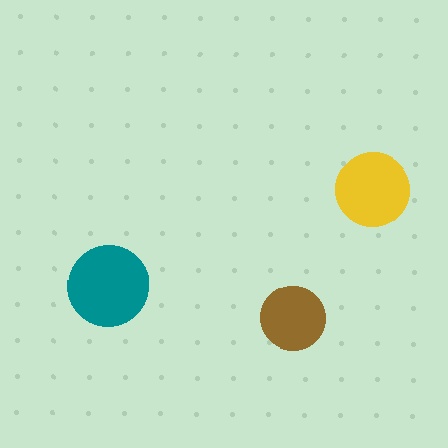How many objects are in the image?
There are 3 objects in the image.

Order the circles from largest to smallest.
the teal one, the yellow one, the brown one.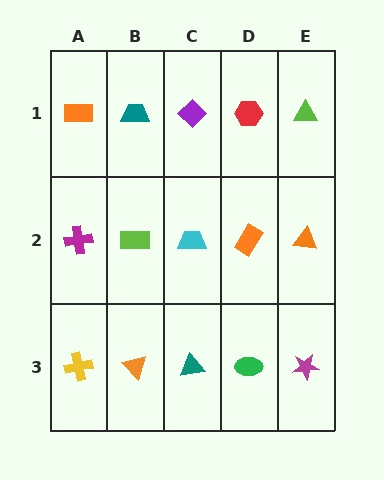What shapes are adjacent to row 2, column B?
A teal trapezoid (row 1, column B), an orange triangle (row 3, column B), a magenta cross (row 2, column A), a cyan trapezoid (row 2, column C).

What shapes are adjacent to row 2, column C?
A purple diamond (row 1, column C), a teal triangle (row 3, column C), a lime rectangle (row 2, column B), an orange rectangle (row 2, column D).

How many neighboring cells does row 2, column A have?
3.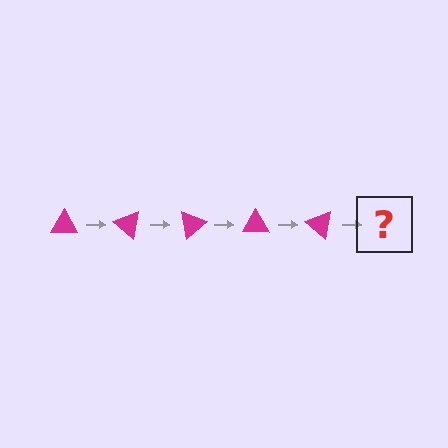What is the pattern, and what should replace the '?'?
The pattern is that the triangle rotates 40 degrees each step. The '?' should be a magenta triangle rotated 200 degrees.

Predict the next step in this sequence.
The next step is a magenta triangle rotated 200 degrees.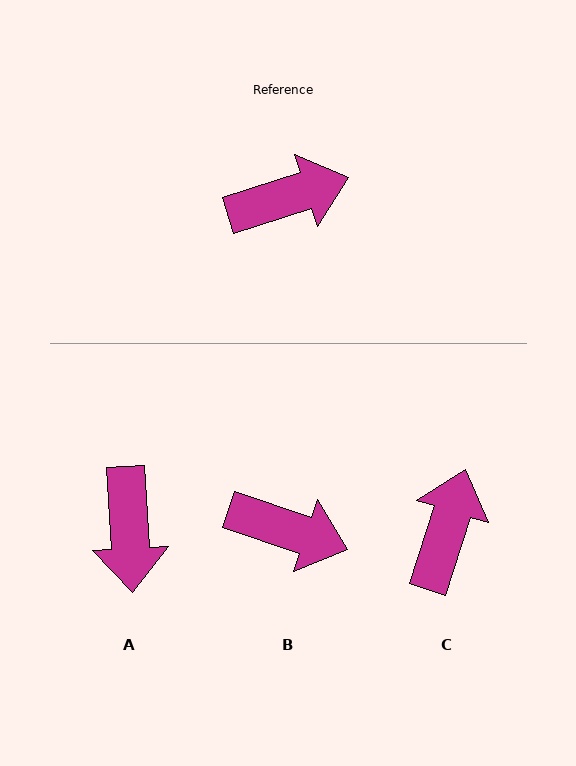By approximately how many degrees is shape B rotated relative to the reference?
Approximately 36 degrees clockwise.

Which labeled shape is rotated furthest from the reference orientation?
A, about 104 degrees away.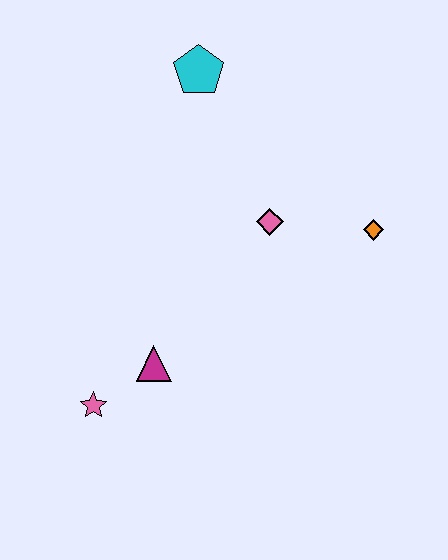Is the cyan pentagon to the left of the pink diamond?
Yes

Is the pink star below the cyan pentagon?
Yes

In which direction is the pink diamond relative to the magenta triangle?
The pink diamond is above the magenta triangle.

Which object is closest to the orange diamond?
The pink diamond is closest to the orange diamond.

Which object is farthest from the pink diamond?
The pink star is farthest from the pink diamond.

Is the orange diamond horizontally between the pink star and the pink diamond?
No